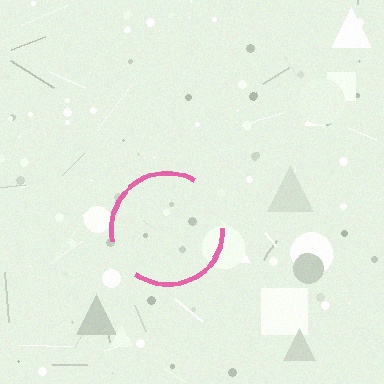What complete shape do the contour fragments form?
The contour fragments form a circle.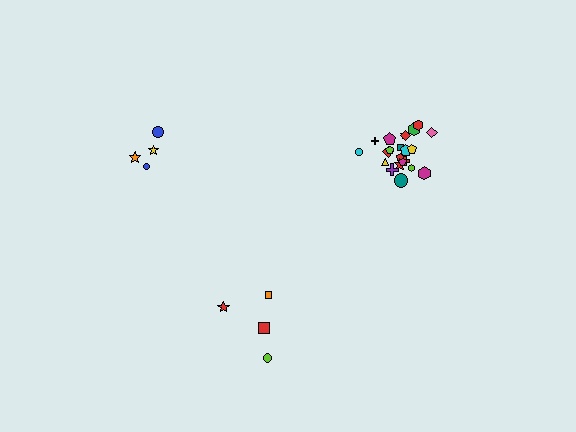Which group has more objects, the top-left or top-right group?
The top-right group.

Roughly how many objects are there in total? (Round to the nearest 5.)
Roughly 30 objects in total.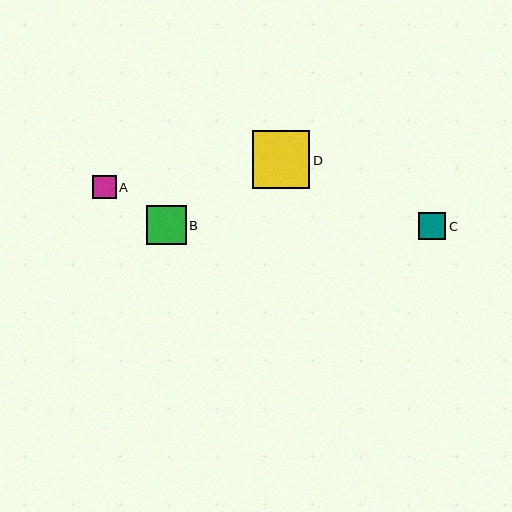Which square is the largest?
Square D is the largest with a size of approximately 58 pixels.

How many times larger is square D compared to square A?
Square D is approximately 2.5 times the size of square A.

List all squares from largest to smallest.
From largest to smallest: D, B, C, A.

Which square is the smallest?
Square A is the smallest with a size of approximately 23 pixels.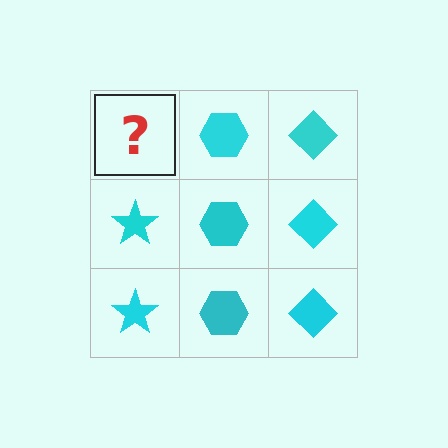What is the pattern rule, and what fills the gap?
The rule is that each column has a consistent shape. The gap should be filled with a cyan star.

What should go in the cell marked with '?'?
The missing cell should contain a cyan star.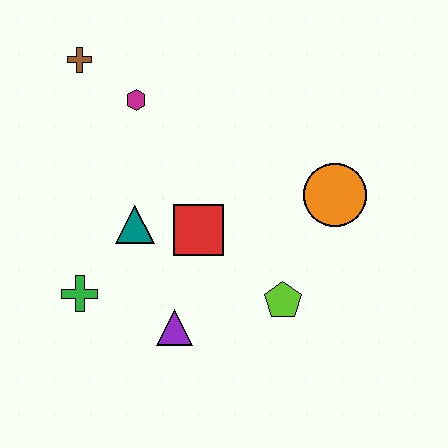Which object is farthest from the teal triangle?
The orange circle is farthest from the teal triangle.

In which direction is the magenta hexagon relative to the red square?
The magenta hexagon is above the red square.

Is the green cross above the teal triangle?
No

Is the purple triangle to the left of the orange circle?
Yes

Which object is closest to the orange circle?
The lime pentagon is closest to the orange circle.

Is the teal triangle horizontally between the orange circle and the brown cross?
Yes